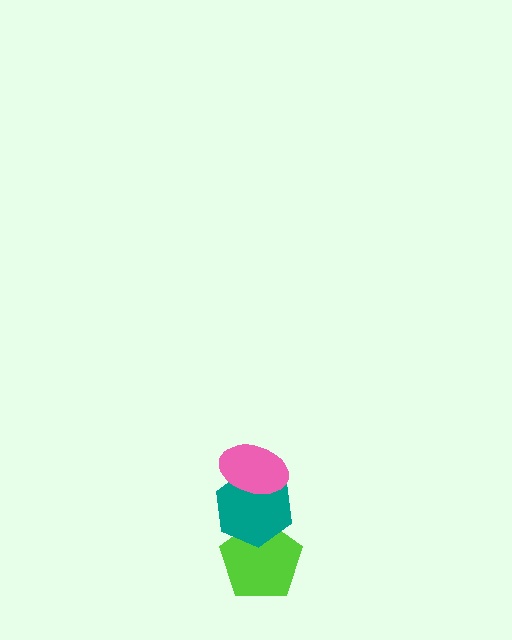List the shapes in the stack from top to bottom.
From top to bottom: the pink ellipse, the teal hexagon, the lime pentagon.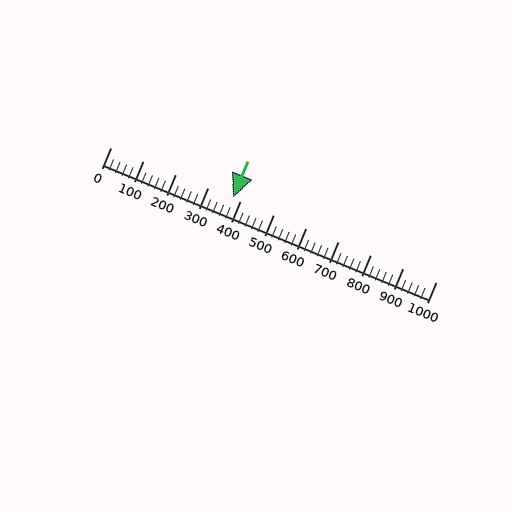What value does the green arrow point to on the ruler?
The green arrow points to approximately 377.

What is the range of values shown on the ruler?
The ruler shows values from 0 to 1000.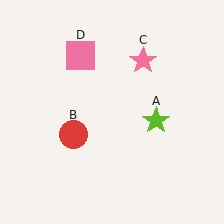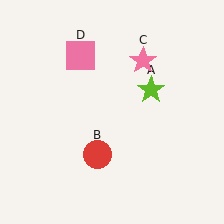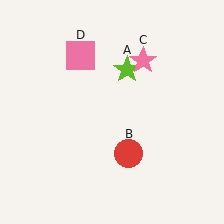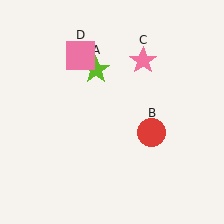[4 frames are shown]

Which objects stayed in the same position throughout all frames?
Pink star (object C) and pink square (object D) remained stationary.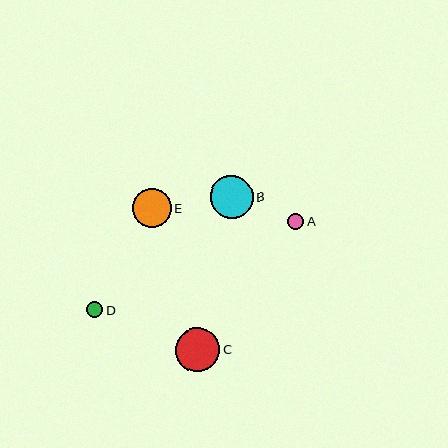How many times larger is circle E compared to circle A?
Circle E is approximately 2.4 times the size of circle A.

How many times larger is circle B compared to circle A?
Circle B is approximately 2.7 times the size of circle A.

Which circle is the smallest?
Circle D is the smallest with a size of approximately 16 pixels.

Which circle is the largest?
Circle C is the largest with a size of approximately 44 pixels.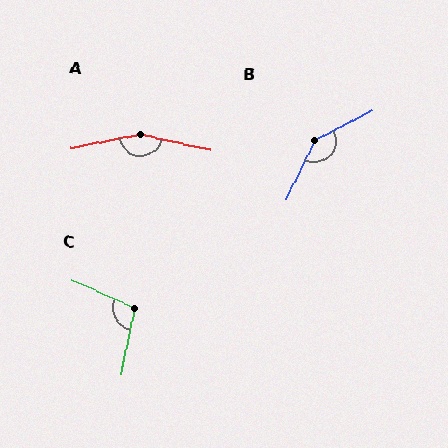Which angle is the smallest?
C, at approximately 102 degrees.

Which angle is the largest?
A, at approximately 156 degrees.